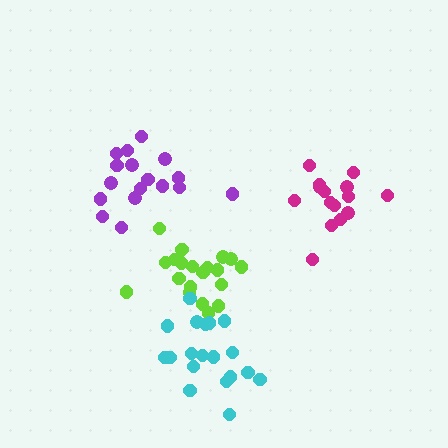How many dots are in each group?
Group 1: 20 dots, Group 2: 17 dots, Group 3: 15 dots, Group 4: 19 dots (71 total).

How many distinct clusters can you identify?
There are 4 distinct clusters.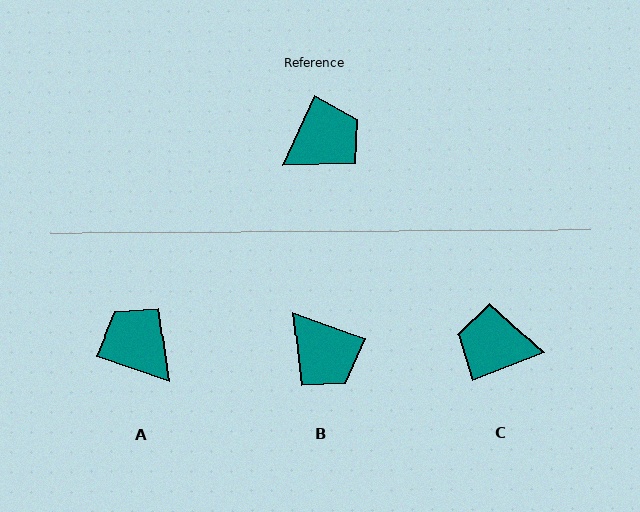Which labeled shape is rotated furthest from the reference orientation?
C, about 136 degrees away.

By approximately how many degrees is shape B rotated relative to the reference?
Approximately 85 degrees clockwise.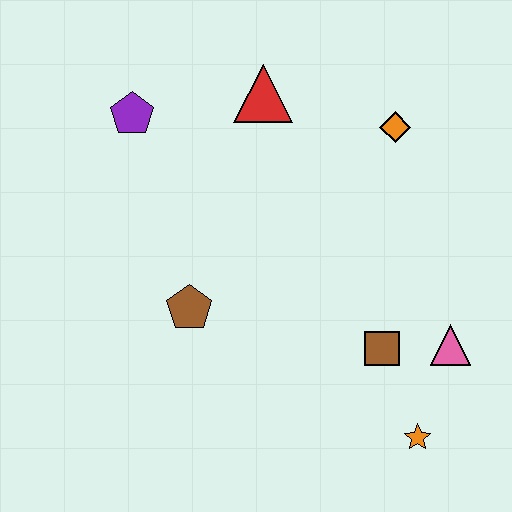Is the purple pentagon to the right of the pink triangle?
No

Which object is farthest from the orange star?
The purple pentagon is farthest from the orange star.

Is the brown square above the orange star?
Yes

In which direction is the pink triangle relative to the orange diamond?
The pink triangle is below the orange diamond.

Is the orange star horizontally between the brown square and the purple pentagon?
No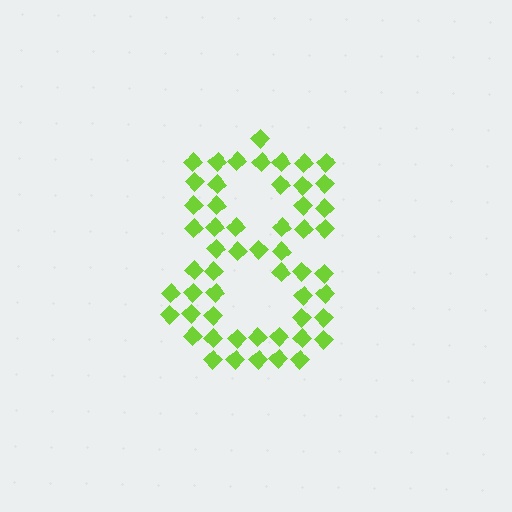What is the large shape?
The large shape is the digit 8.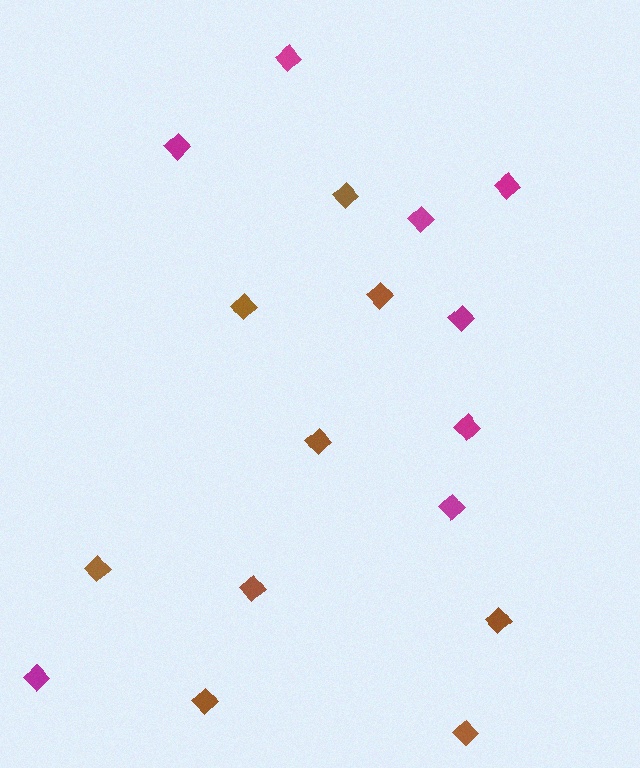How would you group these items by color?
There are 2 groups: one group of brown diamonds (9) and one group of magenta diamonds (8).